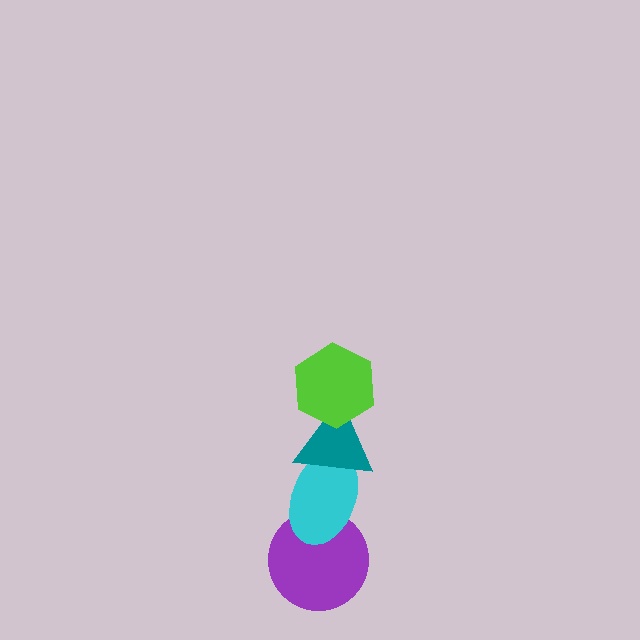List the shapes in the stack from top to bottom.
From top to bottom: the lime hexagon, the teal triangle, the cyan ellipse, the purple circle.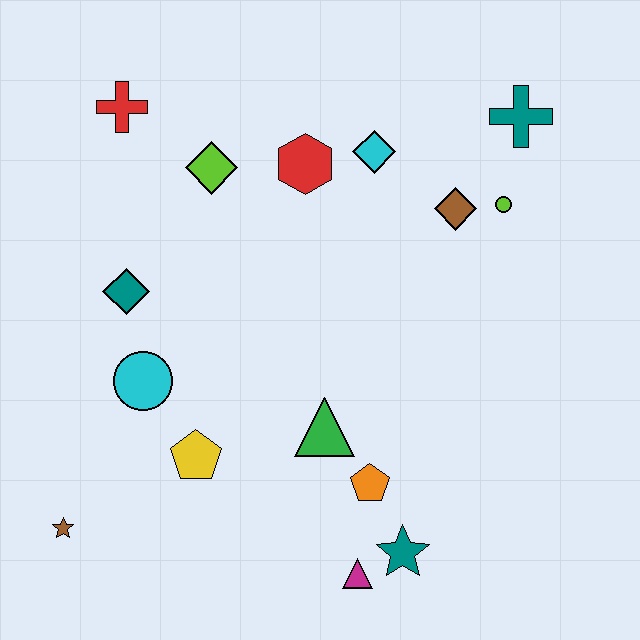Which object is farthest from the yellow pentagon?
The teal cross is farthest from the yellow pentagon.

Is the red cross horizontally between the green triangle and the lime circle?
No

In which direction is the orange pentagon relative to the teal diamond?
The orange pentagon is to the right of the teal diamond.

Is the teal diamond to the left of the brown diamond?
Yes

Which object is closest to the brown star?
The yellow pentagon is closest to the brown star.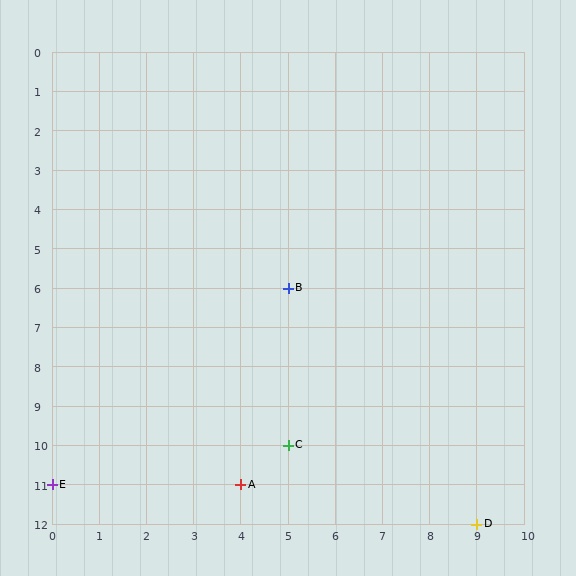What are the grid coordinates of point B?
Point B is at grid coordinates (5, 6).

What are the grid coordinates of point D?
Point D is at grid coordinates (9, 12).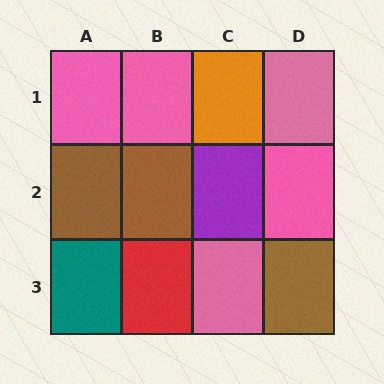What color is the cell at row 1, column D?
Pink.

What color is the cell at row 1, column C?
Orange.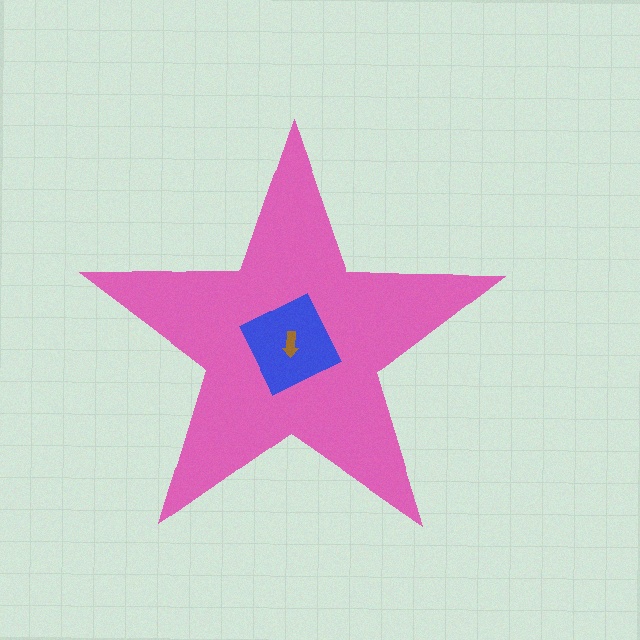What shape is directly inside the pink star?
The blue diamond.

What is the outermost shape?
The pink star.